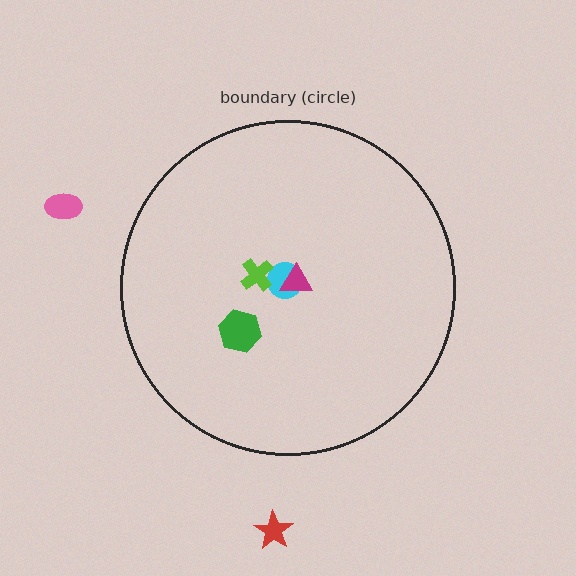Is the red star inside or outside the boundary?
Outside.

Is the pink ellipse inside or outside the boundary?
Outside.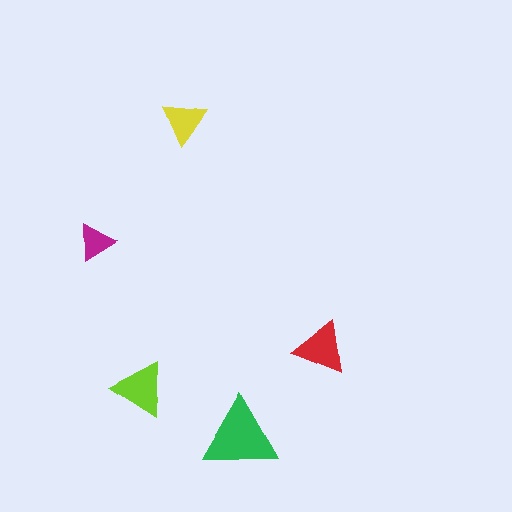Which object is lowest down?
The green triangle is bottommost.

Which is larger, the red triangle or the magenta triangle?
The red one.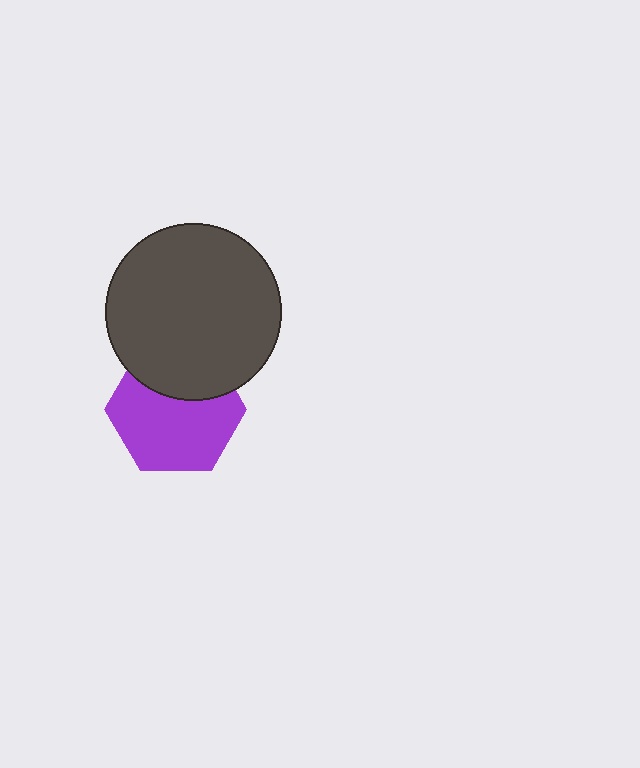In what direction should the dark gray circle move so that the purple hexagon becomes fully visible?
The dark gray circle should move up. That is the shortest direction to clear the overlap and leave the purple hexagon fully visible.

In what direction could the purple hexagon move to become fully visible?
The purple hexagon could move down. That would shift it out from behind the dark gray circle entirely.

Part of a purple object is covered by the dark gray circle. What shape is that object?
It is a hexagon.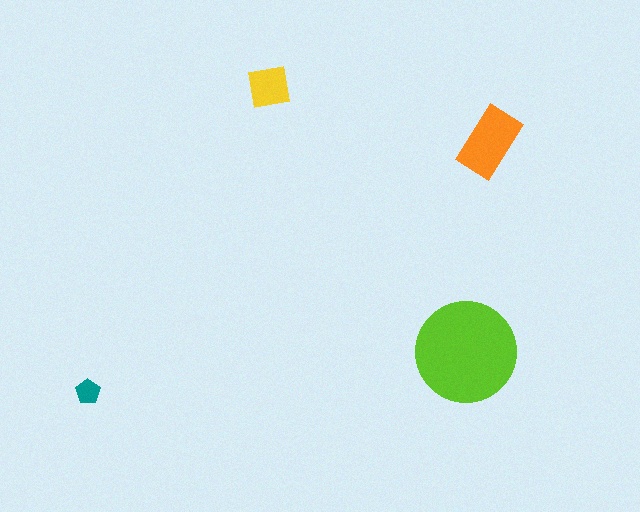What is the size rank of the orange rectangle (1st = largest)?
2nd.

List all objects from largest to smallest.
The lime circle, the orange rectangle, the yellow square, the teal pentagon.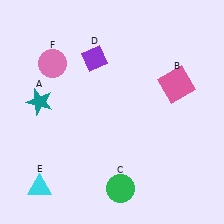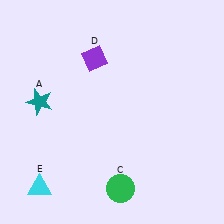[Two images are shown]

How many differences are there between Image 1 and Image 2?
There are 2 differences between the two images.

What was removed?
The pink circle (F), the pink square (B) were removed in Image 2.